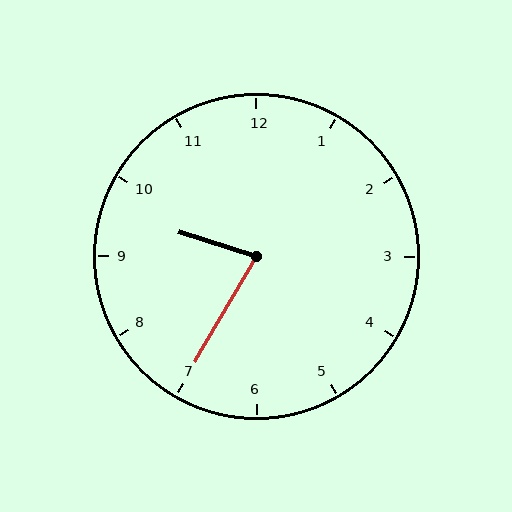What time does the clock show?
9:35.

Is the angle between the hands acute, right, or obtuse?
It is acute.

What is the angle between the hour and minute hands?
Approximately 78 degrees.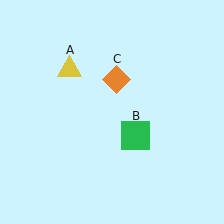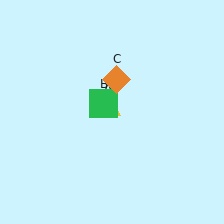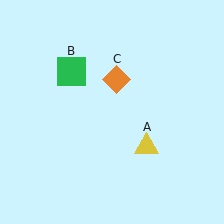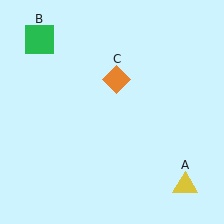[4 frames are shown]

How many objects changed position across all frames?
2 objects changed position: yellow triangle (object A), green square (object B).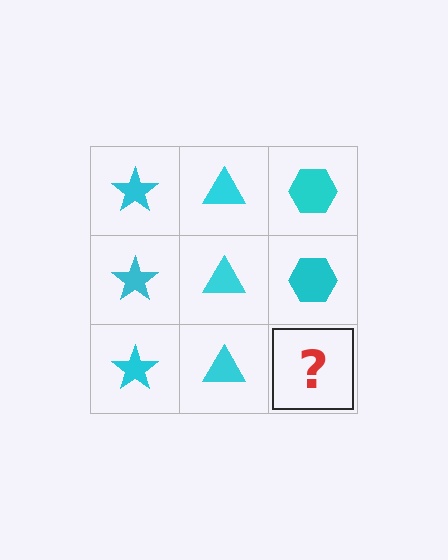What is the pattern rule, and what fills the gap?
The rule is that each column has a consistent shape. The gap should be filled with a cyan hexagon.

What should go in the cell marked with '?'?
The missing cell should contain a cyan hexagon.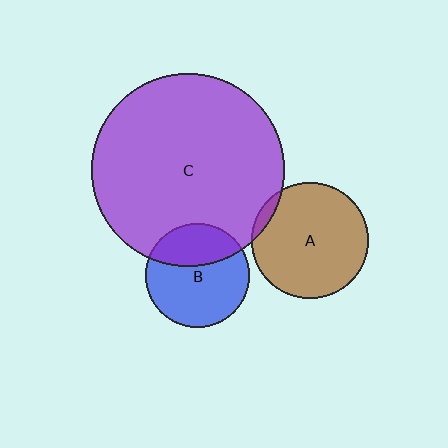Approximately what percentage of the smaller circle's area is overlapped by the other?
Approximately 35%.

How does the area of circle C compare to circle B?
Approximately 3.4 times.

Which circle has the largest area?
Circle C (purple).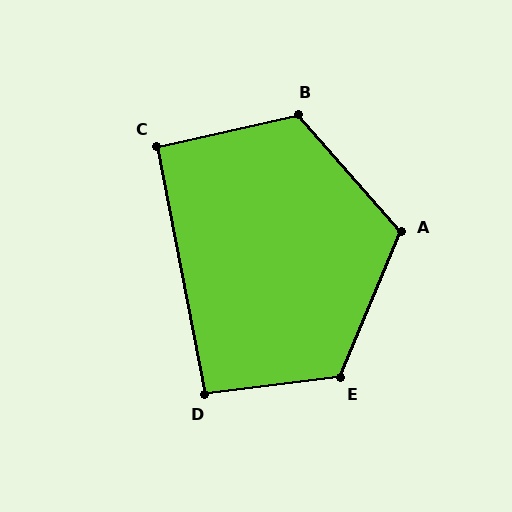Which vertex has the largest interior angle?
E, at approximately 120 degrees.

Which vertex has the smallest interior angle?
C, at approximately 92 degrees.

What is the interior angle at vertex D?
Approximately 94 degrees (approximately right).